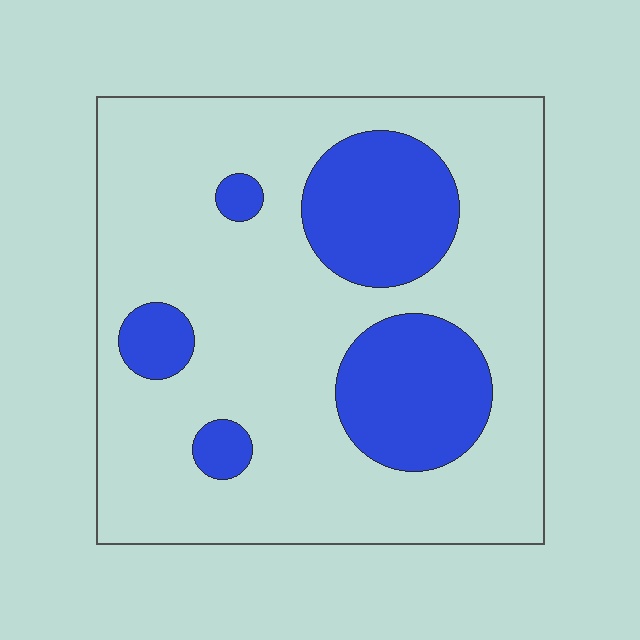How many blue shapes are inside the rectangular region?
5.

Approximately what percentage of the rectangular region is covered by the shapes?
Approximately 25%.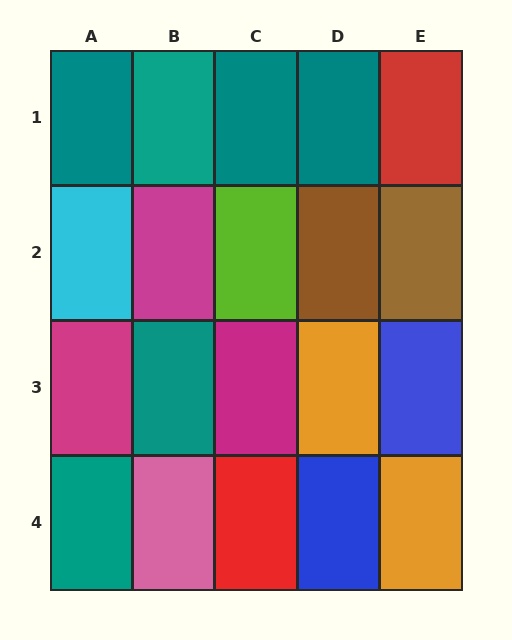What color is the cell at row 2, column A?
Cyan.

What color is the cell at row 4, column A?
Teal.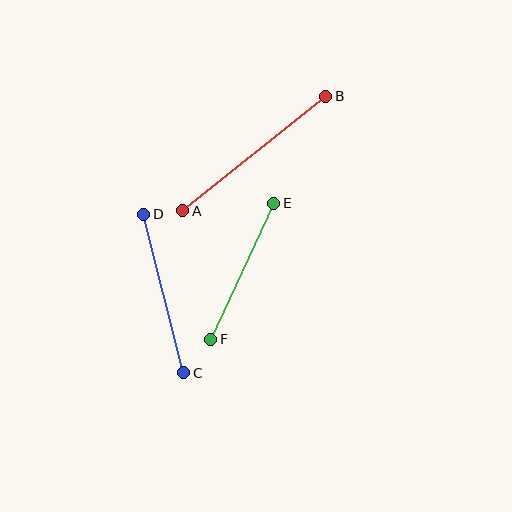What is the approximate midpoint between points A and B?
The midpoint is at approximately (254, 153) pixels.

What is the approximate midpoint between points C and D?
The midpoint is at approximately (164, 294) pixels.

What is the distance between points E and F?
The distance is approximately 150 pixels.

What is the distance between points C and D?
The distance is approximately 164 pixels.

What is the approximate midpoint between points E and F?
The midpoint is at approximately (242, 271) pixels.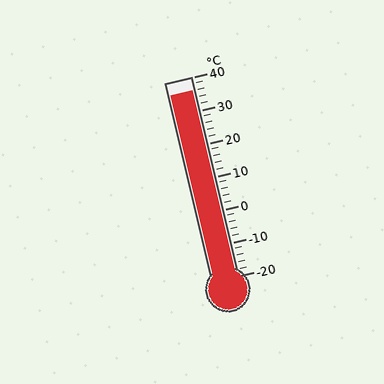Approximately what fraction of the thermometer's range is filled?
The thermometer is filled to approximately 95% of its range.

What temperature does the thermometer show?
The thermometer shows approximately 36°C.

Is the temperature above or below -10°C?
The temperature is above -10°C.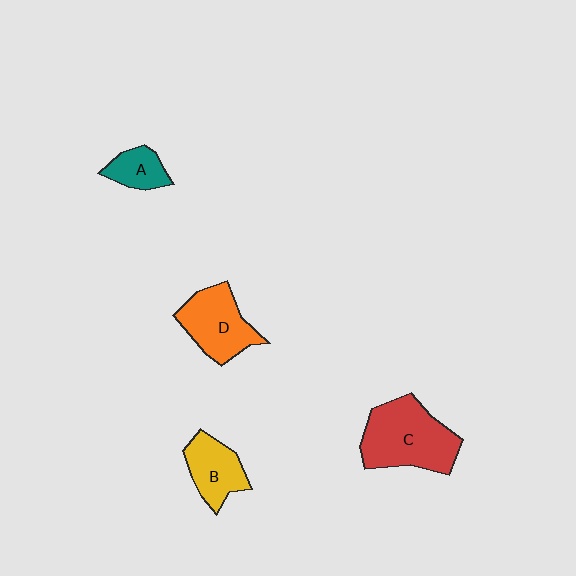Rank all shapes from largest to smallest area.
From largest to smallest: C (red), D (orange), B (yellow), A (teal).